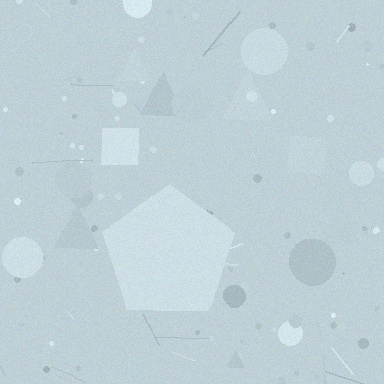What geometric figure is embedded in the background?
A pentagon is embedded in the background.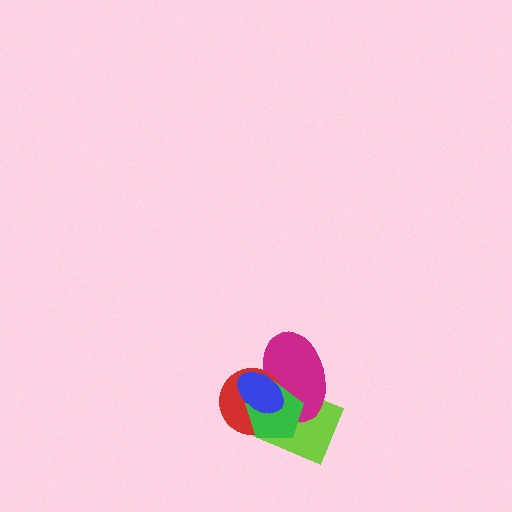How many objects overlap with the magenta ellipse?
4 objects overlap with the magenta ellipse.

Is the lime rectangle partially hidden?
Yes, it is partially covered by another shape.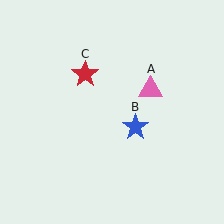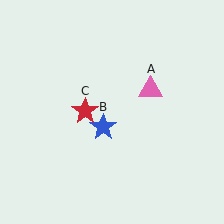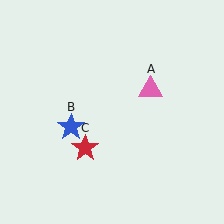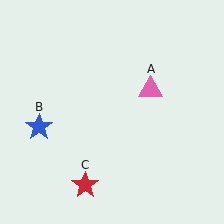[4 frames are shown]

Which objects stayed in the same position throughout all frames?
Pink triangle (object A) remained stationary.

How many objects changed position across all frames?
2 objects changed position: blue star (object B), red star (object C).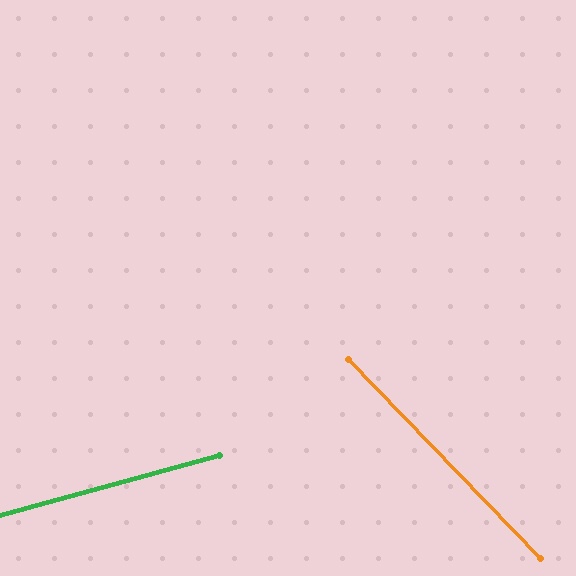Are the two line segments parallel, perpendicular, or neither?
Neither parallel nor perpendicular — they differ by about 61°.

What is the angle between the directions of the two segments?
Approximately 61 degrees.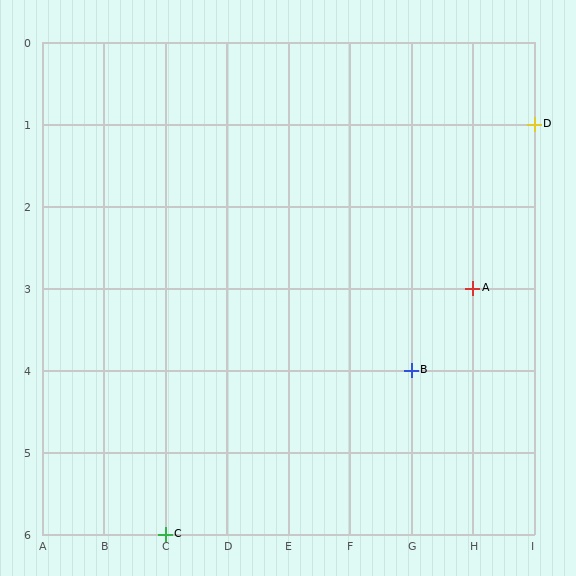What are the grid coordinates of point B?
Point B is at grid coordinates (G, 4).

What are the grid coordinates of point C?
Point C is at grid coordinates (C, 6).